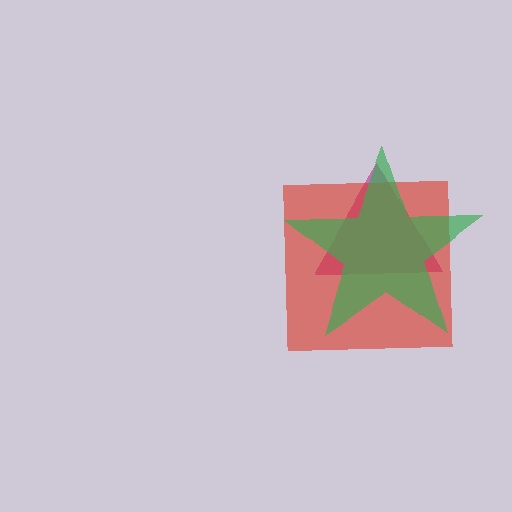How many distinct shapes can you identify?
There are 3 distinct shapes: a magenta triangle, a red square, a green star.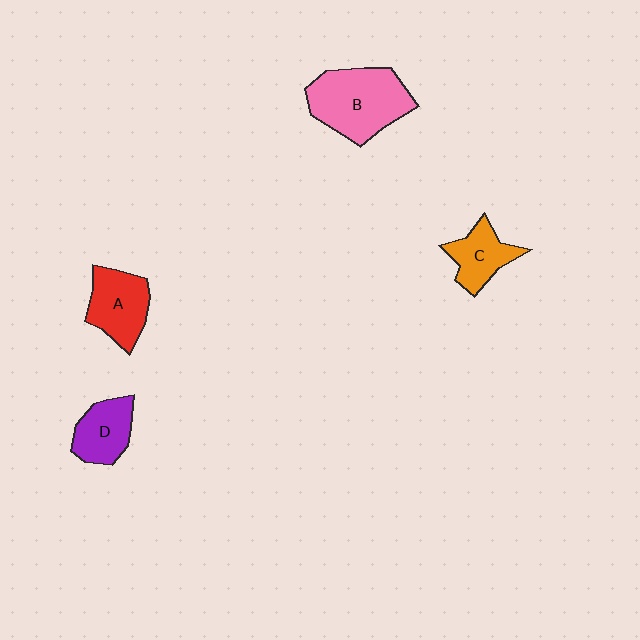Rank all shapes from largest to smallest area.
From largest to smallest: B (pink), A (red), D (purple), C (orange).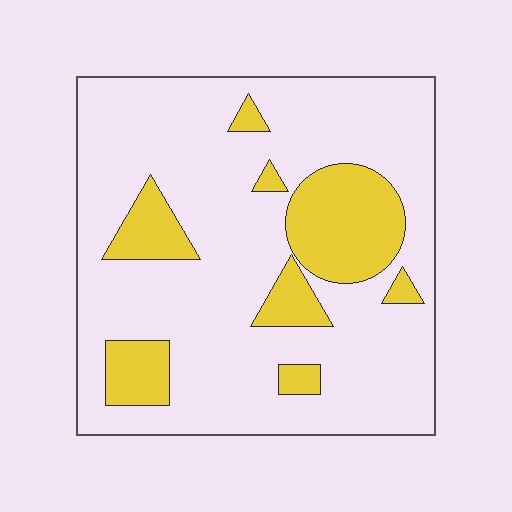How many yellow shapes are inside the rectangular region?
8.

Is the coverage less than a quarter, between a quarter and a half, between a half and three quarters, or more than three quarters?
Less than a quarter.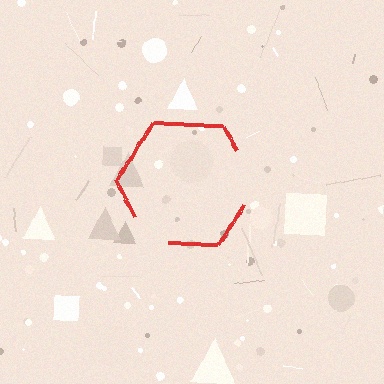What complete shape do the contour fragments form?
The contour fragments form a hexagon.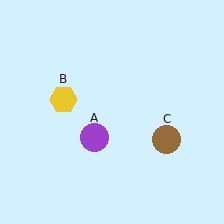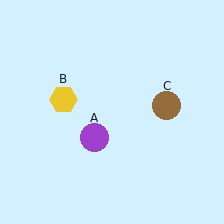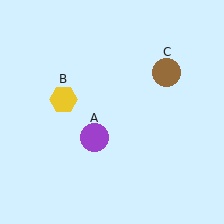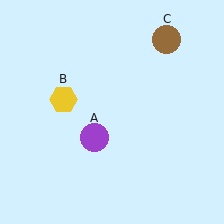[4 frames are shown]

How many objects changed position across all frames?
1 object changed position: brown circle (object C).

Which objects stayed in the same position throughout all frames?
Purple circle (object A) and yellow hexagon (object B) remained stationary.